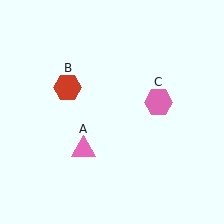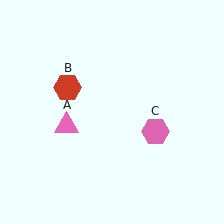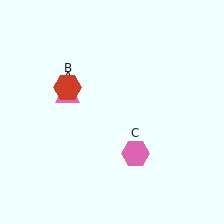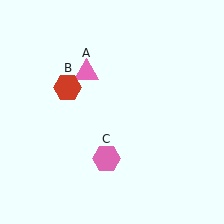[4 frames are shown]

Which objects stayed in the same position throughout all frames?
Red hexagon (object B) remained stationary.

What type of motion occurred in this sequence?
The pink triangle (object A), pink hexagon (object C) rotated clockwise around the center of the scene.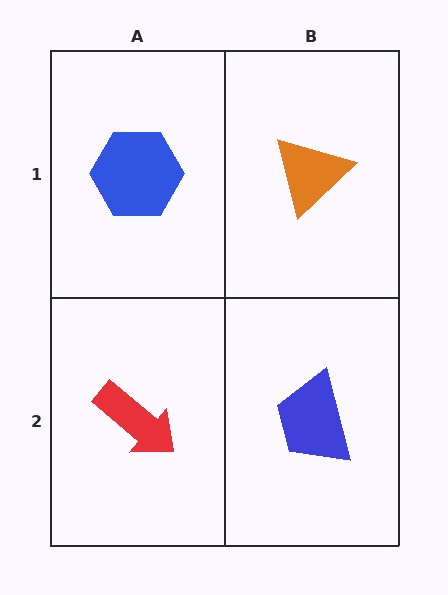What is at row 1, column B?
An orange triangle.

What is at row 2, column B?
A blue trapezoid.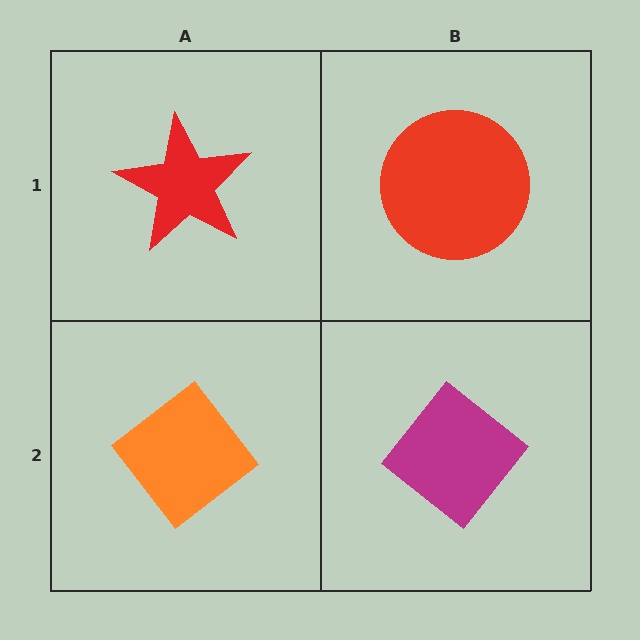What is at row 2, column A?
An orange diamond.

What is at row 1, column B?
A red circle.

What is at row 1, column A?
A red star.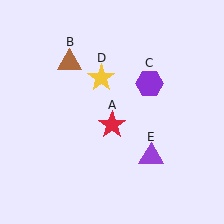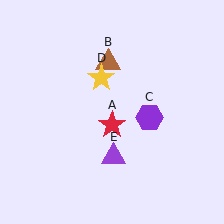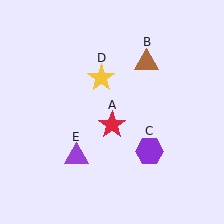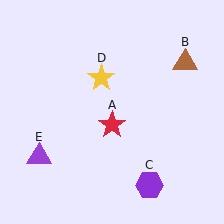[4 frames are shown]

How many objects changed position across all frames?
3 objects changed position: brown triangle (object B), purple hexagon (object C), purple triangle (object E).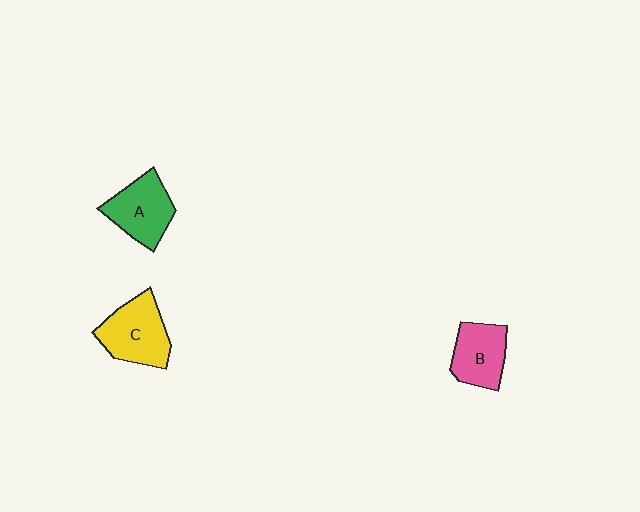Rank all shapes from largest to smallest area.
From largest to smallest: C (yellow), A (green), B (pink).